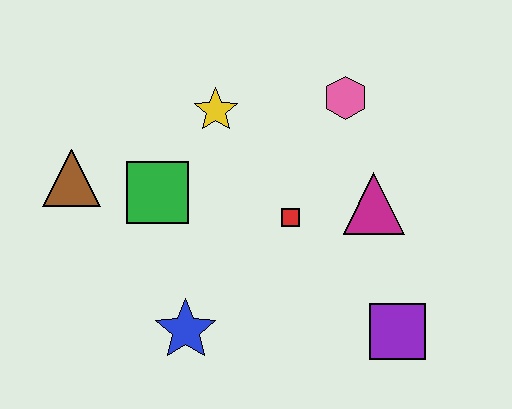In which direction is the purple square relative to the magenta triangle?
The purple square is below the magenta triangle.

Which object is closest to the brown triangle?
The green square is closest to the brown triangle.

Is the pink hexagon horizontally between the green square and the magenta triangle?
Yes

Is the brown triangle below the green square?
No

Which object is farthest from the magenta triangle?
The brown triangle is farthest from the magenta triangle.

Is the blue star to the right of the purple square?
No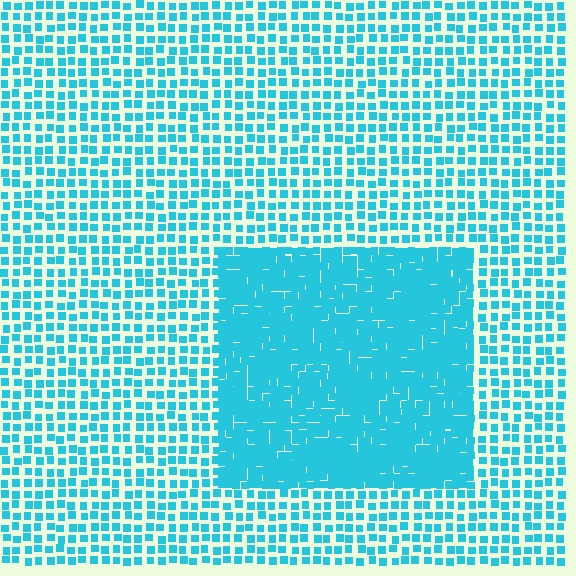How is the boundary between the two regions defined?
The boundary is defined by a change in element density (approximately 2.3x ratio). All elements are the same color, size, and shape.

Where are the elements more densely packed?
The elements are more densely packed inside the rectangle boundary.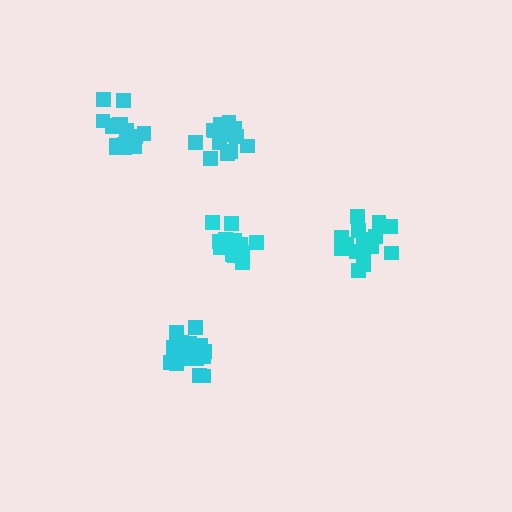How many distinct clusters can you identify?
There are 5 distinct clusters.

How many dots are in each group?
Group 1: 17 dots, Group 2: 18 dots, Group 3: 15 dots, Group 4: 17 dots, Group 5: 17 dots (84 total).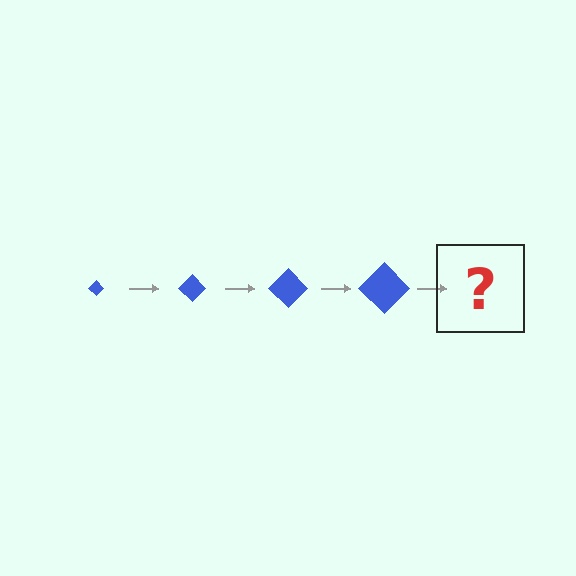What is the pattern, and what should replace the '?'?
The pattern is that the diamond gets progressively larger each step. The '?' should be a blue diamond, larger than the previous one.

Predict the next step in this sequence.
The next step is a blue diamond, larger than the previous one.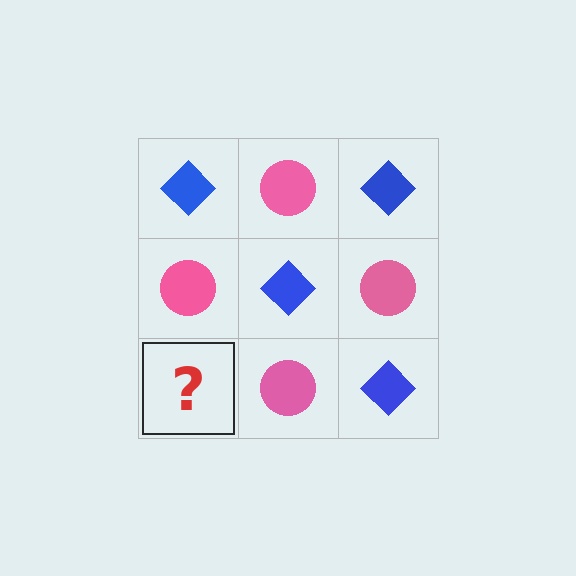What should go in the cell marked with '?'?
The missing cell should contain a blue diamond.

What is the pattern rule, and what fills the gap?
The rule is that it alternates blue diamond and pink circle in a checkerboard pattern. The gap should be filled with a blue diamond.